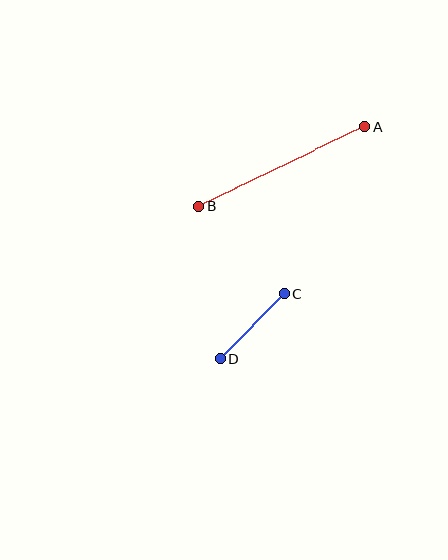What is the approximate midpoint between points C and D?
The midpoint is at approximately (253, 326) pixels.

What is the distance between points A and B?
The distance is approximately 185 pixels.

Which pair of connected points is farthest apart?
Points A and B are farthest apart.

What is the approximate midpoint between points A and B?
The midpoint is at approximately (282, 167) pixels.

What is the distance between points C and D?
The distance is approximately 91 pixels.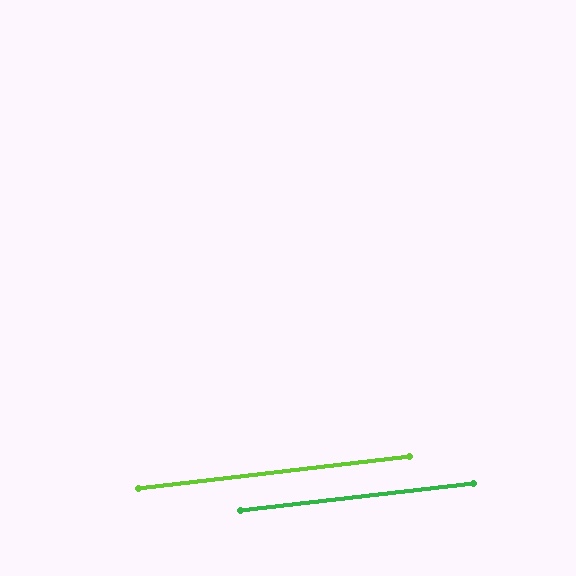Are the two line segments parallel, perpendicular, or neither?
Parallel — their directions differ by only 0.3°.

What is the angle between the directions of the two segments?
Approximately 0 degrees.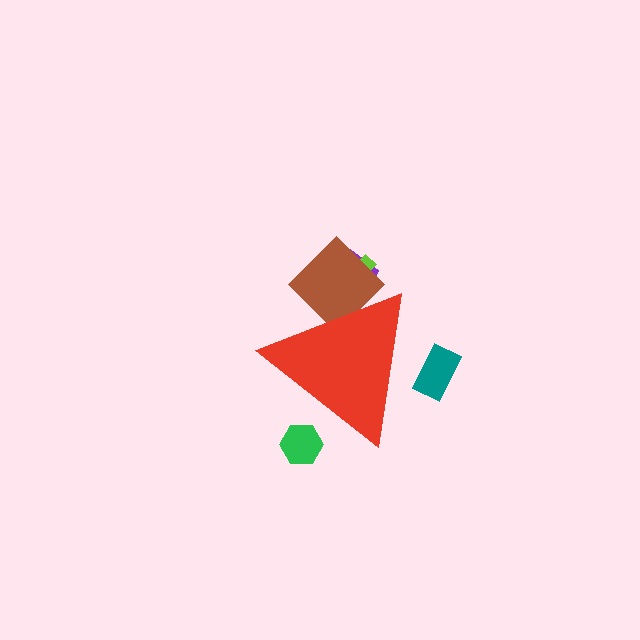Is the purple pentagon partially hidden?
Yes, the purple pentagon is partially hidden behind the red triangle.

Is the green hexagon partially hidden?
Yes, the green hexagon is partially hidden behind the red triangle.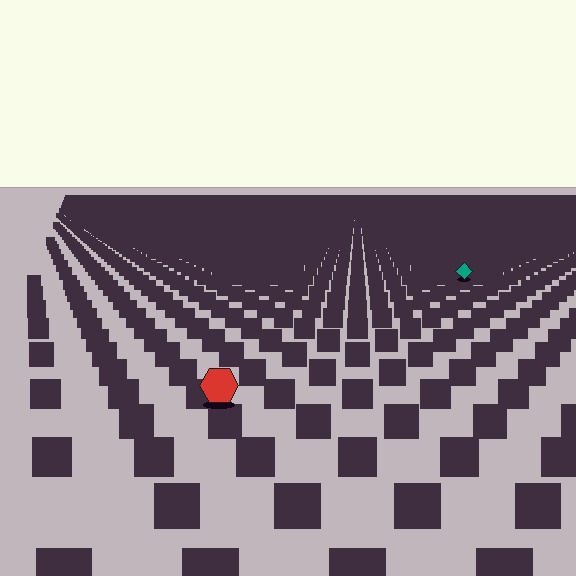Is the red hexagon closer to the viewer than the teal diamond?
Yes. The red hexagon is closer — you can tell from the texture gradient: the ground texture is coarser near it.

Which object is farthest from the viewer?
The teal diamond is farthest from the viewer. It appears smaller and the ground texture around it is denser.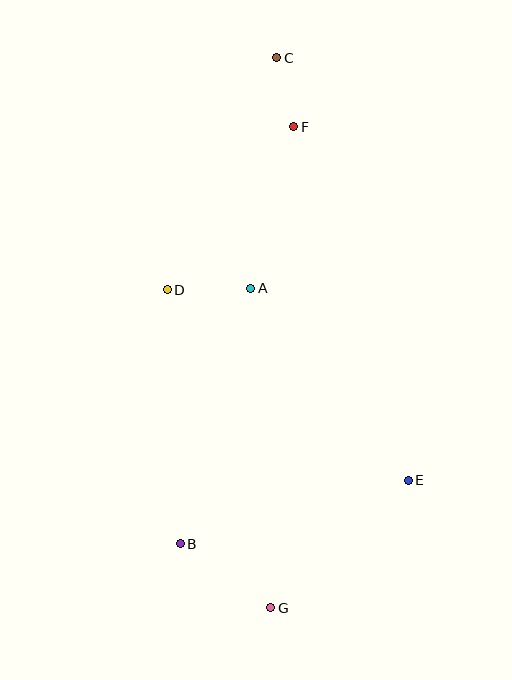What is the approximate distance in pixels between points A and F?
The distance between A and F is approximately 167 pixels.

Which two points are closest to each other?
Points C and F are closest to each other.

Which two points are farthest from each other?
Points C and G are farthest from each other.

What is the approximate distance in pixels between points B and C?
The distance between B and C is approximately 496 pixels.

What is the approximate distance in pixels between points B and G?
The distance between B and G is approximately 111 pixels.